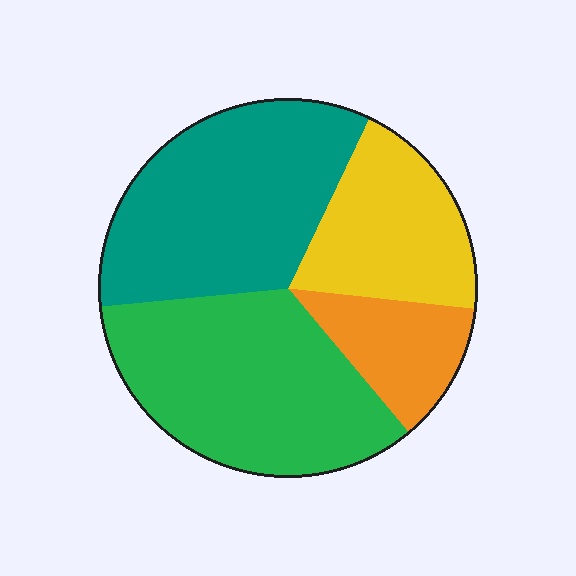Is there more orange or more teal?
Teal.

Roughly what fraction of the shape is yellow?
Yellow takes up about one fifth (1/5) of the shape.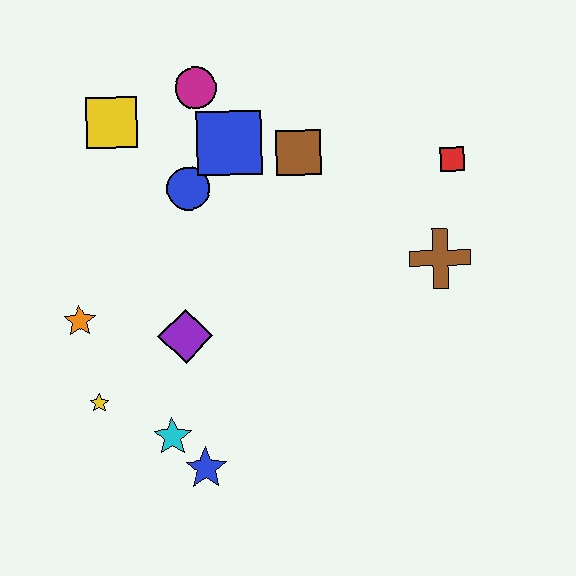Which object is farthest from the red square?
The yellow star is farthest from the red square.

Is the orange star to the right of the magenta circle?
No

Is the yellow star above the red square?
No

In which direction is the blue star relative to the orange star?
The blue star is below the orange star.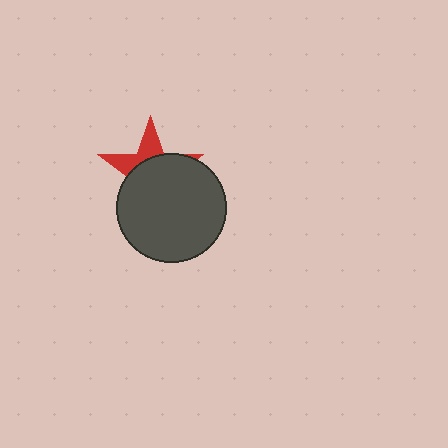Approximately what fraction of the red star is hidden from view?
Roughly 67% of the red star is hidden behind the dark gray circle.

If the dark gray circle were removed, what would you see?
You would see the complete red star.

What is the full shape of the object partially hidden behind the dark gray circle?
The partially hidden object is a red star.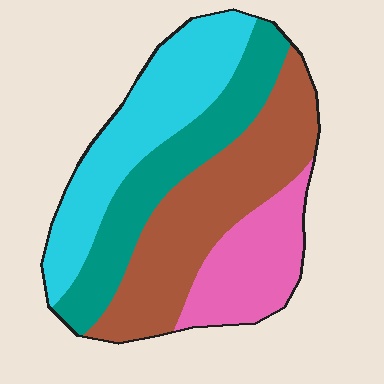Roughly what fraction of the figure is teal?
Teal covers 23% of the figure.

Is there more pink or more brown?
Brown.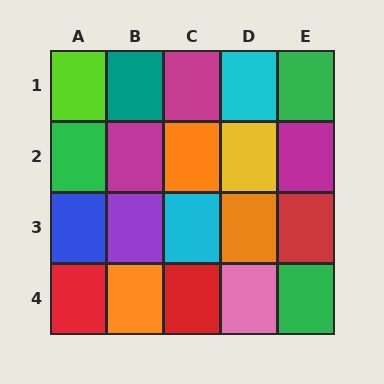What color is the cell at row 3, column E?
Red.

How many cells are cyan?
2 cells are cyan.